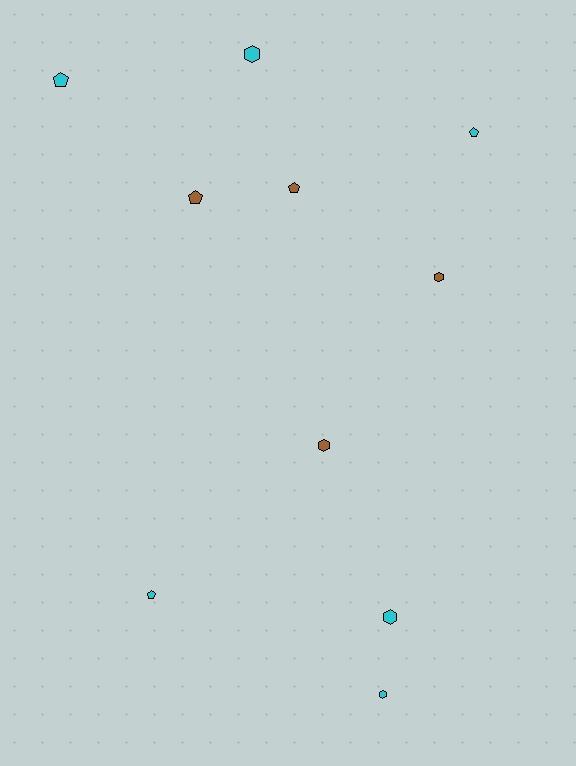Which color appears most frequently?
Cyan, with 6 objects.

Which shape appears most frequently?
Hexagon, with 5 objects.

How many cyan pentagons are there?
There are 3 cyan pentagons.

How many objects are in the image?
There are 10 objects.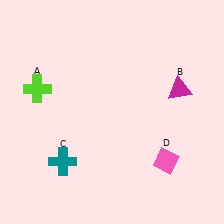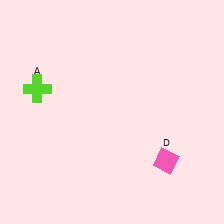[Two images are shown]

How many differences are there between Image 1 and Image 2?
There are 2 differences between the two images.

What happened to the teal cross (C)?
The teal cross (C) was removed in Image 2. It was in the bottom-left area of Image 1.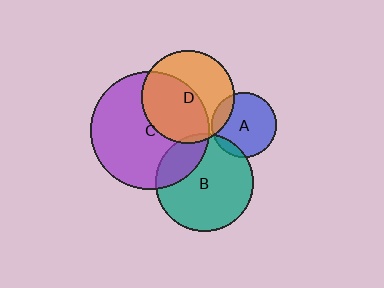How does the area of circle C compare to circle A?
Approximately 3.3 times.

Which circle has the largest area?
Circle C (purple).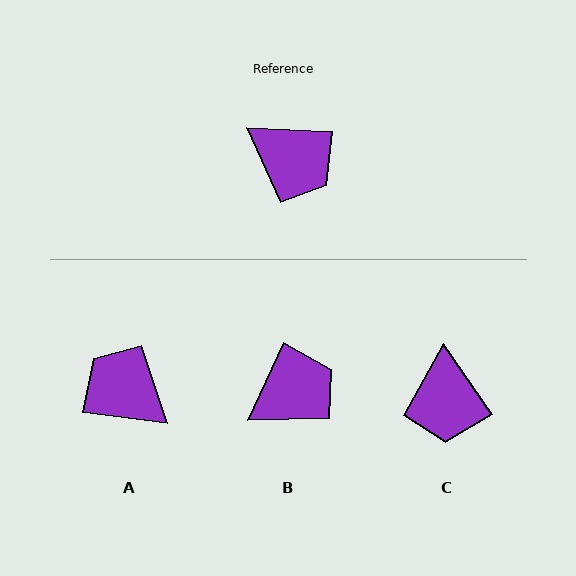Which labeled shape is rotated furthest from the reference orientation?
A, about 175 degrees away.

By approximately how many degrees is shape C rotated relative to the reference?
Approximately 53 degrees clockwise.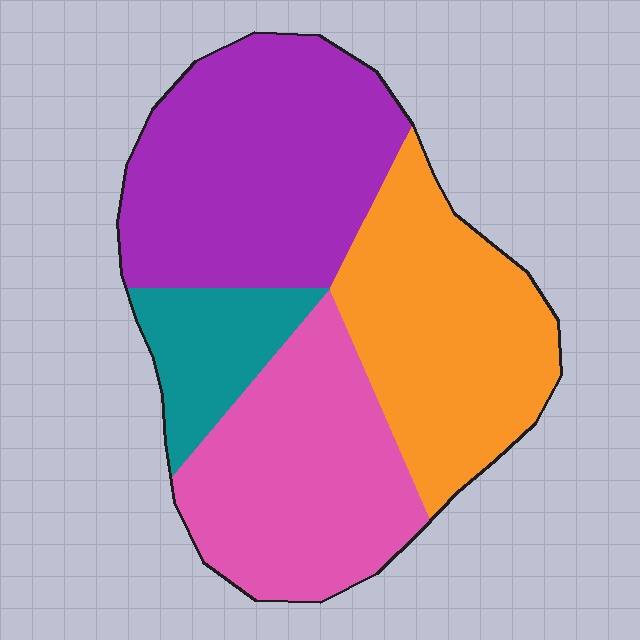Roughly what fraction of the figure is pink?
Pink covers 28% of the figure.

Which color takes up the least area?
Teal, at roughly 10%.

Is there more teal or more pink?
Pink.